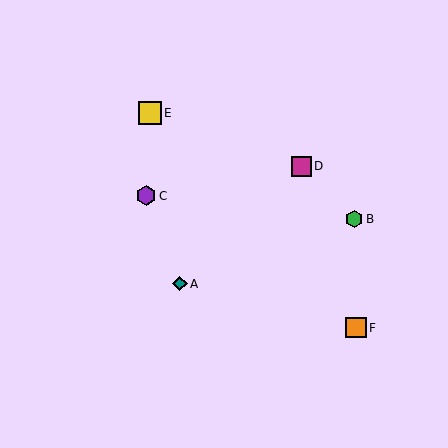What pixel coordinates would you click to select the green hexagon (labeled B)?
Click at (354, 219) to select the green hexagon B.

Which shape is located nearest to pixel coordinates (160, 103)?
The yellow square (labeled E) at (150, 113) is nearest to that location.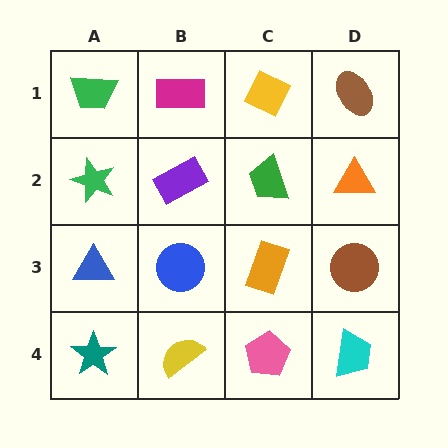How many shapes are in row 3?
4 shapes.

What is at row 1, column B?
A magenta rectangle.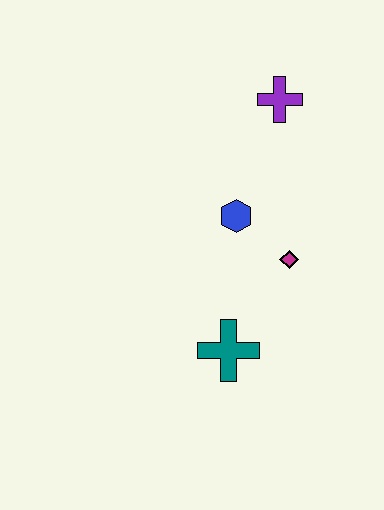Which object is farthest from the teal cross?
The purple cross is farthest from the teal cross.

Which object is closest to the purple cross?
The blue hexagon is closest to the purple cross.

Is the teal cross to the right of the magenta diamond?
No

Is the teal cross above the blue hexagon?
No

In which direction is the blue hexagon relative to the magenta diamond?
The blue hexagon is to the left of the magenta diamond.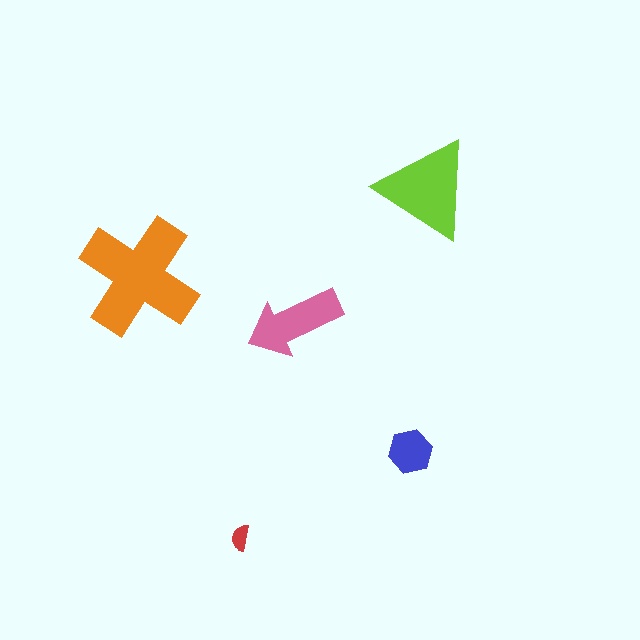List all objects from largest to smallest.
The orange cross, the lime triangle, the pink arrow, the blue hexagon, the red semicircle.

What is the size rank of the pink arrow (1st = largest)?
3rd.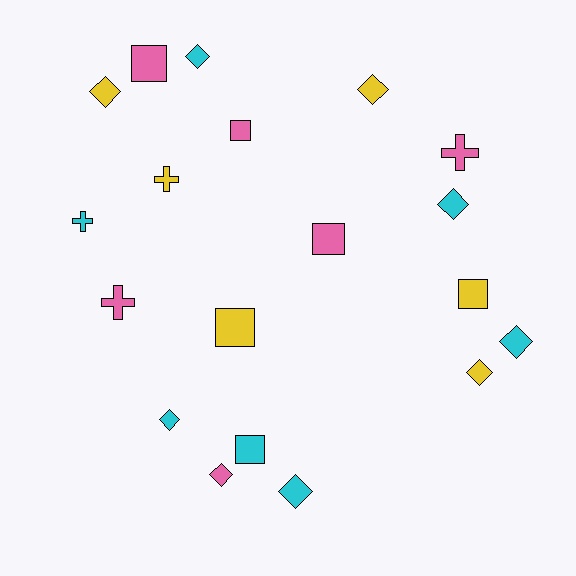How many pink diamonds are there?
There is 1 pink diamond.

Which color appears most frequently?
Cyan, with 7 objects.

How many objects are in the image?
There are 19 objects.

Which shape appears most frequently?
Diamond, with 9 objects.